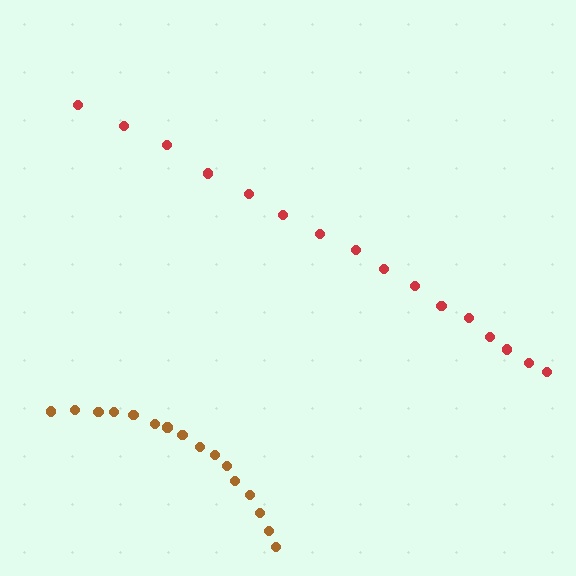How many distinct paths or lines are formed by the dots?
There are 2 distinct paths.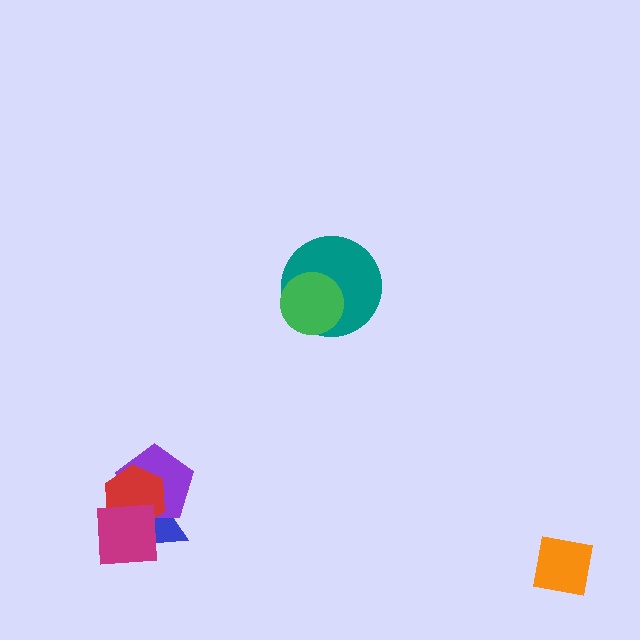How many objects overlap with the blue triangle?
3 objects overlap with the blue triangle.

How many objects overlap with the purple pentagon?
3 objects overlap with the purple pentagon.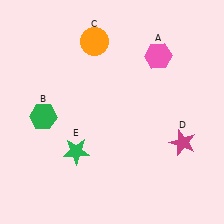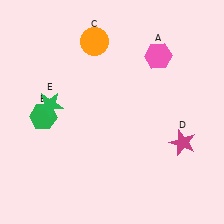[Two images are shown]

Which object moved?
The green star (E) moved up.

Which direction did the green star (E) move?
The green star (E) moved up.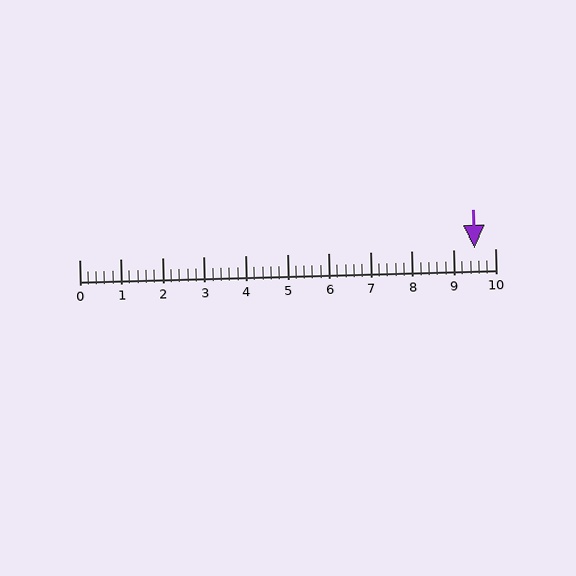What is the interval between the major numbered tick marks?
The major tick marks are spaced 1 units apart.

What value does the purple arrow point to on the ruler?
The purple arrow points to approximately 9.5.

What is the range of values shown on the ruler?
The ruler shows values from 0 to 10.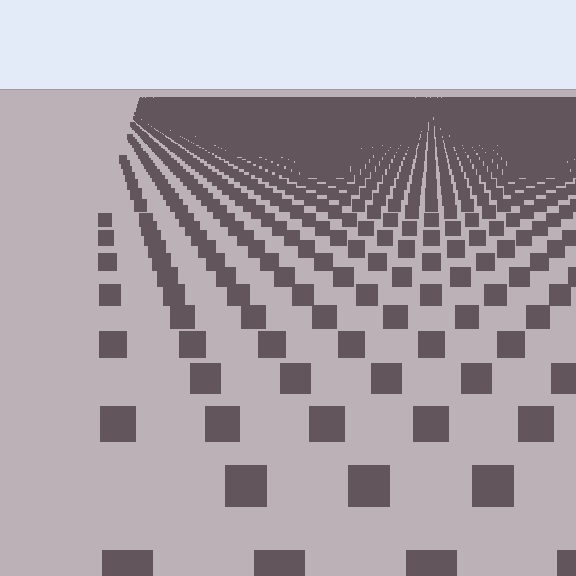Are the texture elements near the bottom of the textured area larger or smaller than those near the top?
Larger. Near the bottom, elements are closer to the viewer and appear at a bigger on-screen size.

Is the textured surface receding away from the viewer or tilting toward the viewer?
The surface is receding away from the viewer. Texture elements get smaller and denser toward the top.